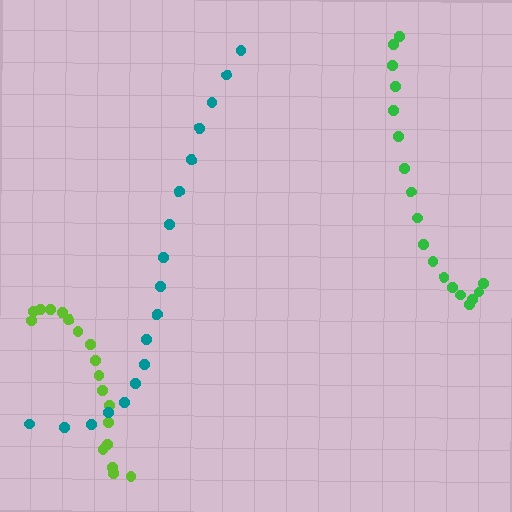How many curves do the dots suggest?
There are 3 distinct paths.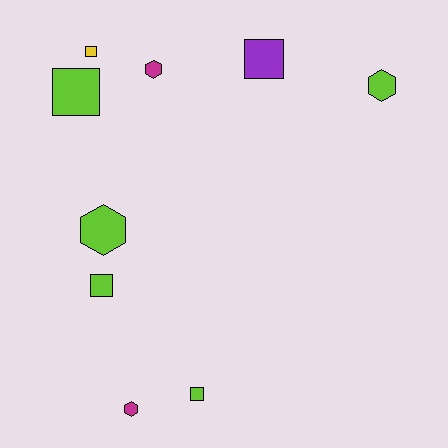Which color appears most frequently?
Lime, with 5 objects.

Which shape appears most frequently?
Square, with 5 objects.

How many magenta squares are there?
There are no magenta squares.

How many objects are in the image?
There are 9 objects.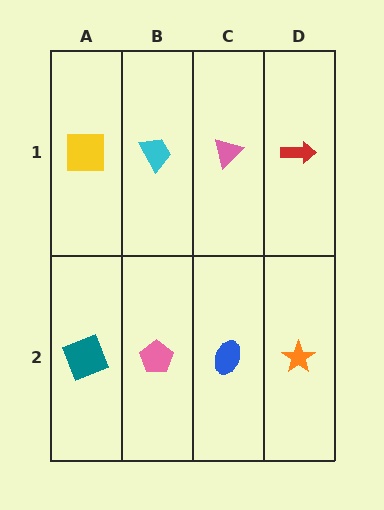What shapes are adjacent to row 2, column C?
A pink triangle (row 1, column C), a pink pentagon (row 2, column B), an orange star (row 2, column D).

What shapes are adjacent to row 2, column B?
A cyan trapezoid (row 1, column B), a teal square (row 2, column A), a blue ellipse (row 2, column C).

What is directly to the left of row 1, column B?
A yellow square.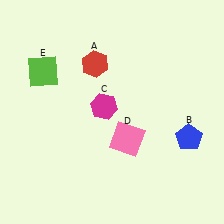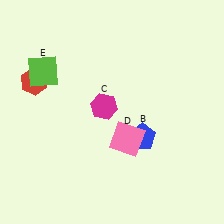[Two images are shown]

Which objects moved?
The objects that moved are: the red hexagon (A), the blue pentagon (B).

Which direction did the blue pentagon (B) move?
The blue pentagon (B) moved left.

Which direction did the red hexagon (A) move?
The red hexagon (A) moved left.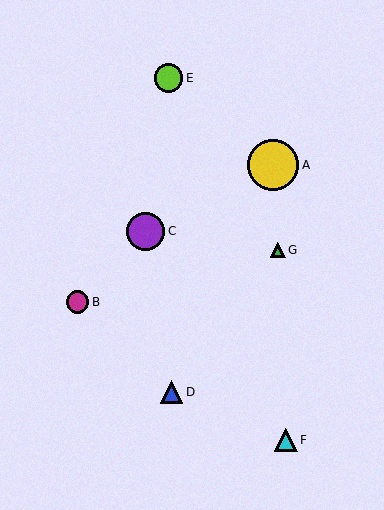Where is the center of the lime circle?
The center of the lime circle is at (169, 78).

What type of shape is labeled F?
Shape F is a cyan triangle.